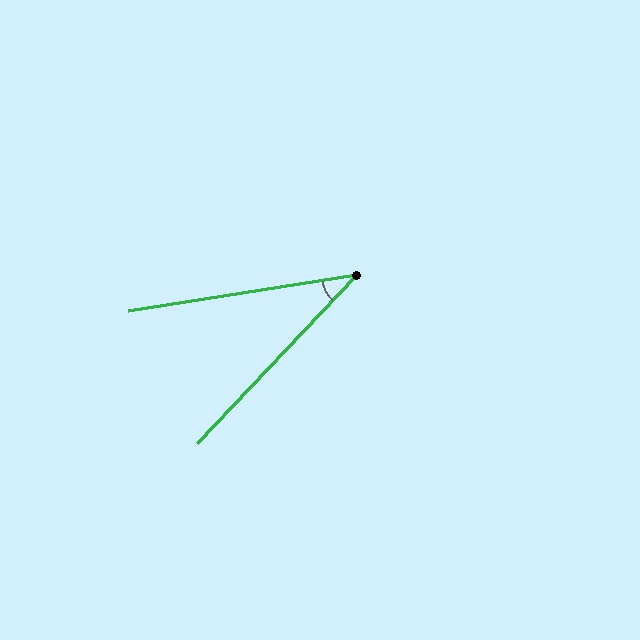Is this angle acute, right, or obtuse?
It is acute.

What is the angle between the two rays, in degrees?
Approximately 38 degrees.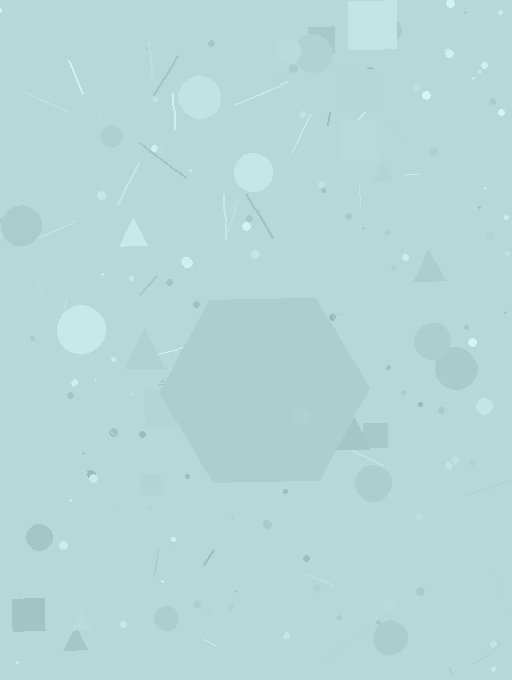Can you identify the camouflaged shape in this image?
The camouflaged shape is a hexagon.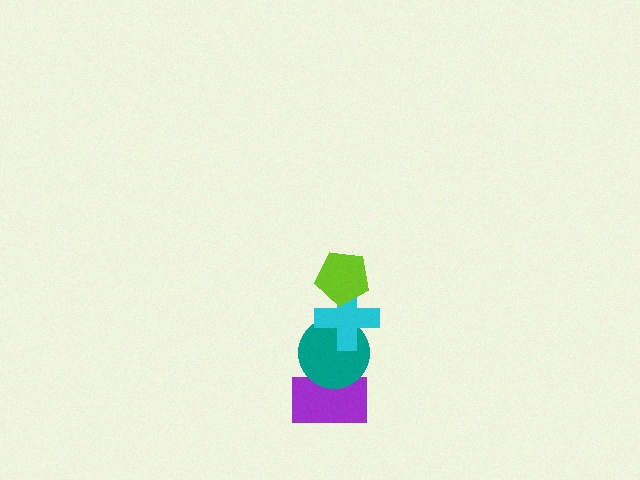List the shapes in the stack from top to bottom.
From top to bottom: the lime pentagon, the cyan cross, the teal circle, the purple rectangle.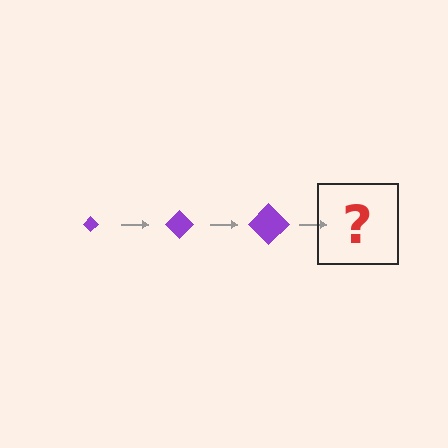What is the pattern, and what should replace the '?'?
The pattern is that the diamond gets progressively larger each step. The '?' should be a purple diamond, larger than the previous one.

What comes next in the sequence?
The next element should be a purple diamond, larger than the previous one.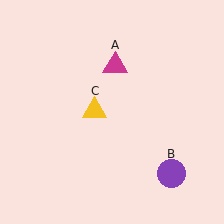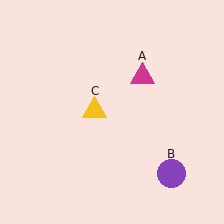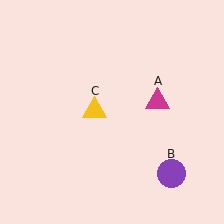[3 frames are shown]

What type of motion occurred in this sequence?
The magenta triangle (object A) rotated clockwise around the center of the scene.